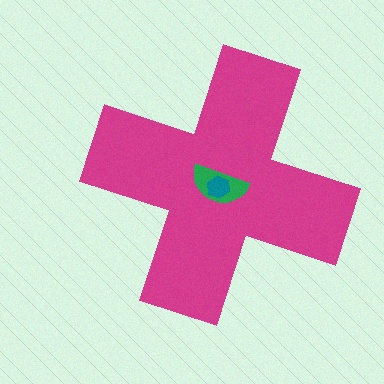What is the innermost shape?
The teal hexagon.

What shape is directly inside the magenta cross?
The green semicircle.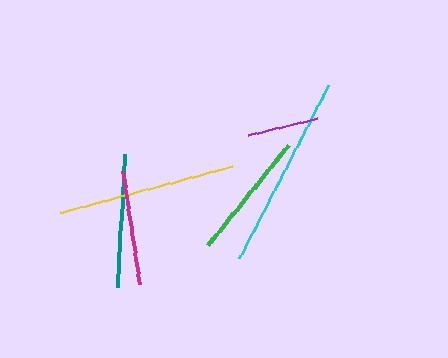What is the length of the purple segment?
The purple segment is approximately 70 pixels long.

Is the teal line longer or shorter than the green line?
The teal line is longer than the green line.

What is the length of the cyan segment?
The cyan segment is approximately 195 pixels long.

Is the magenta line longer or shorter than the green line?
The green line is longer than the magenta line.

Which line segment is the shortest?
The purple line is the shortest at approximately 70 pixels.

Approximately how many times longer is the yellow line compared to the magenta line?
The yellow line is approximately 1.5 times the length of the magenta line.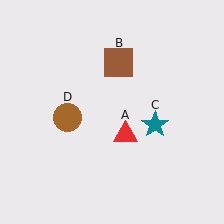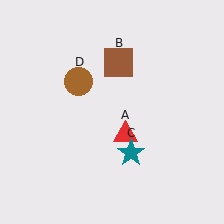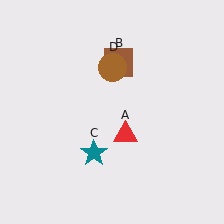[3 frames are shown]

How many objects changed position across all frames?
2 objects changed position: teal star (object C), brown circle (object D).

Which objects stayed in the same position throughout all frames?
Red triangle (object A) and brown square (object B) remained stationary.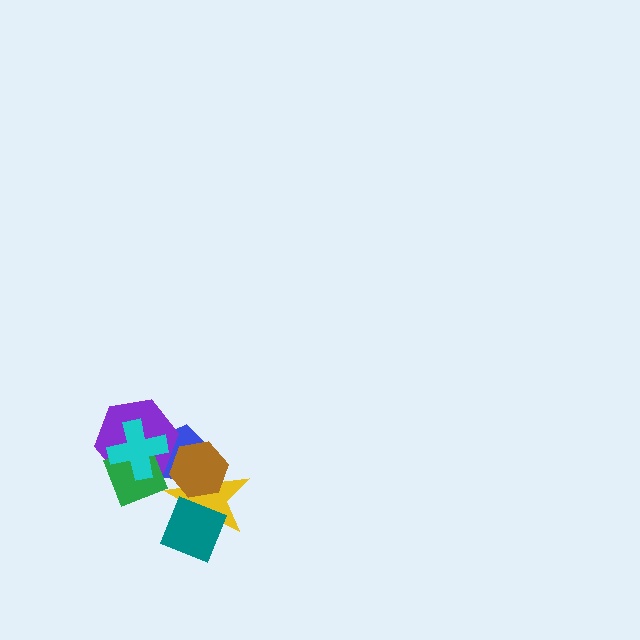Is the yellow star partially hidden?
Yes, it is partially covered by another shape.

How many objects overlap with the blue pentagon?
5 objects overlap with the blue pentagon.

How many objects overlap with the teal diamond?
1 object overlaps with the teal diamond.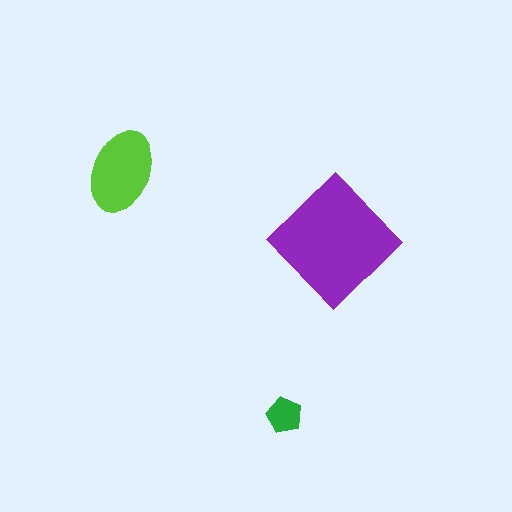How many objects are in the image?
There are 3 objects in the image.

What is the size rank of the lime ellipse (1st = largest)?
2nd.